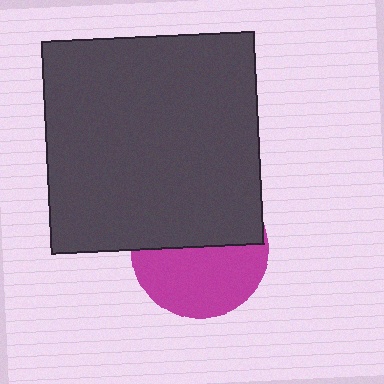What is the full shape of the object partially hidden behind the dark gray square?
The partially hidden object is a magenta circle.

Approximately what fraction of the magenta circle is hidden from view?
Roughly 47% of the magenta circle is hidden behind the dark gray square.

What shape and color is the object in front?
The object in front is a dark gray square.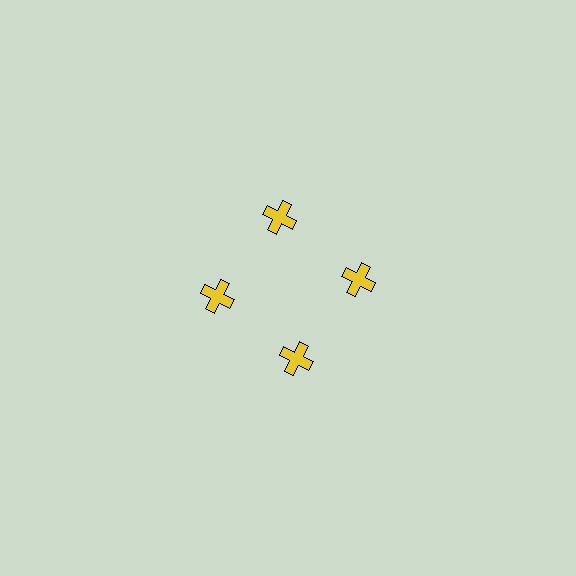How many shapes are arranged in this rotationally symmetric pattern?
There are 4 shapes, arranged in 4 groups of 1.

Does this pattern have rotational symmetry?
Yes, this pattern has 4-fold rotational symmetry. It looks the same after rotating 90 degrees around the center.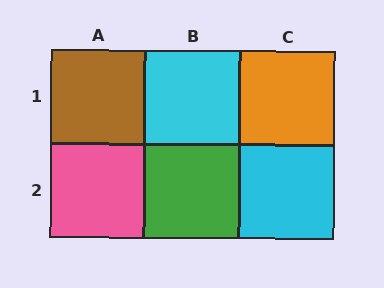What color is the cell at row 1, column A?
Brown.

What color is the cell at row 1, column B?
Cyan.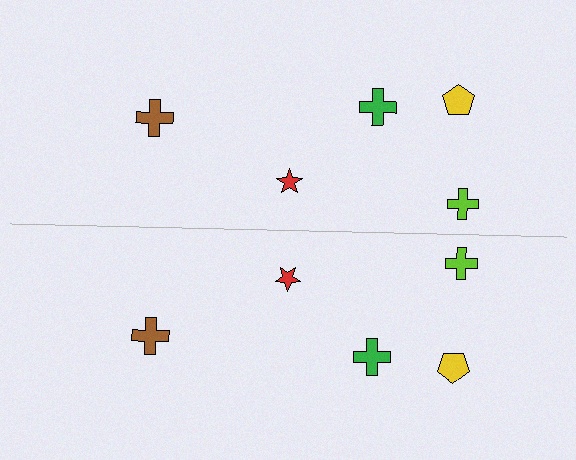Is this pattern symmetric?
Yes, this pattern has bilateral (reflection) symmetry.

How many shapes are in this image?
There are 10 shapes in this image.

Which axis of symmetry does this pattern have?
The pattern has a horizontal axis of symmetry running through the center of the image.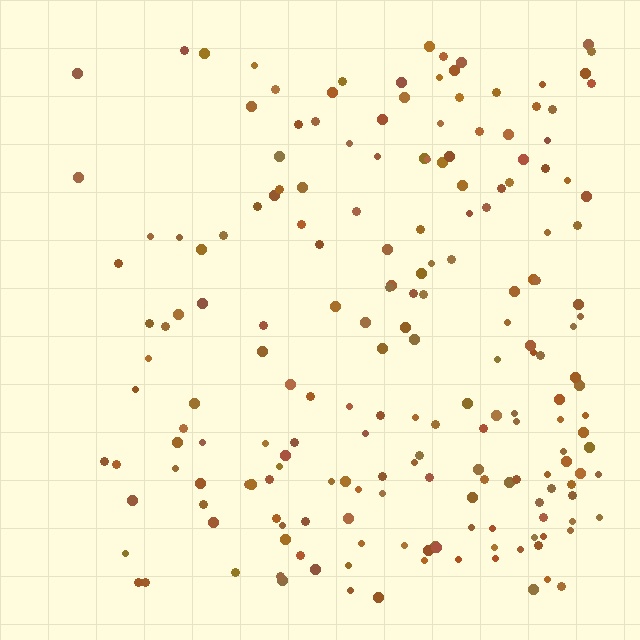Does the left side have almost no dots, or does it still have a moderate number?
Still a moderate number, just noticeably fewer than the right.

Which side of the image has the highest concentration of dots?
The right.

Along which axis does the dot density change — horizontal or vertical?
Horizontal.